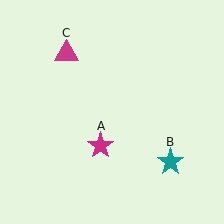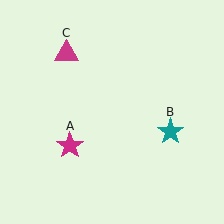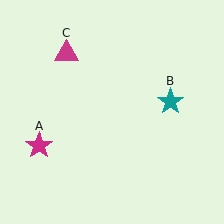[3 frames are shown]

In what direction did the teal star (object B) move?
The teal star (object B) moved up.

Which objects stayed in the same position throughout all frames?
Magenta triangle (object C) remained stationary.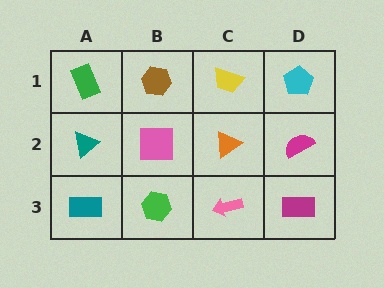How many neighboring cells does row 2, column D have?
3.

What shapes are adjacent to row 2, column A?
A green rectangle (row 1, column A), a teal rectangle (row 3, column A), a pink square (row 2, column B).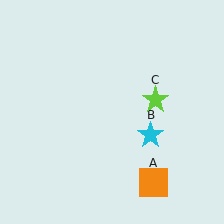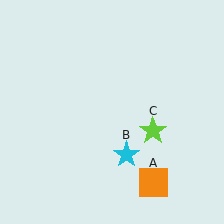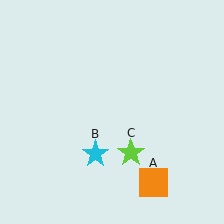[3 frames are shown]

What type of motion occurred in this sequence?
The cyan star (object B), lime star (object C) rotated clockwise around the center of the scene.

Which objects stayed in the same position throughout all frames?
Orange square (object A) remained stationary.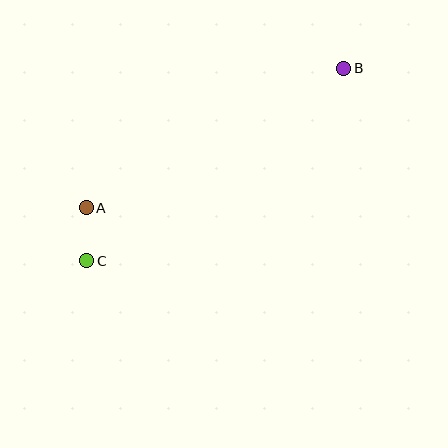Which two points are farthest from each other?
Points B and C are farthest from each other.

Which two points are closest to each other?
Points A and C are closest to each other.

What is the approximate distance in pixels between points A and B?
The distance between A and B is approximately 293 pixels.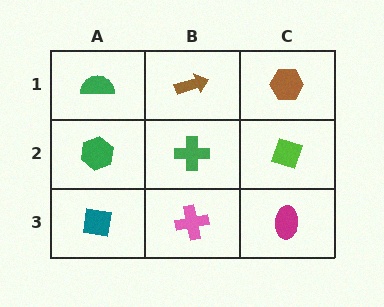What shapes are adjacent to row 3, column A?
A green hexagon (row 2, column A), a pink cross (row 3, column B).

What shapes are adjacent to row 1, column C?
A lime diamond (row 2, column C), a brown arrow (row 1, column B).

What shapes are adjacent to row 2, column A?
A green semicircle (row 1, column A), a teal square (row 3, column A), a green cross (row 2, column B).